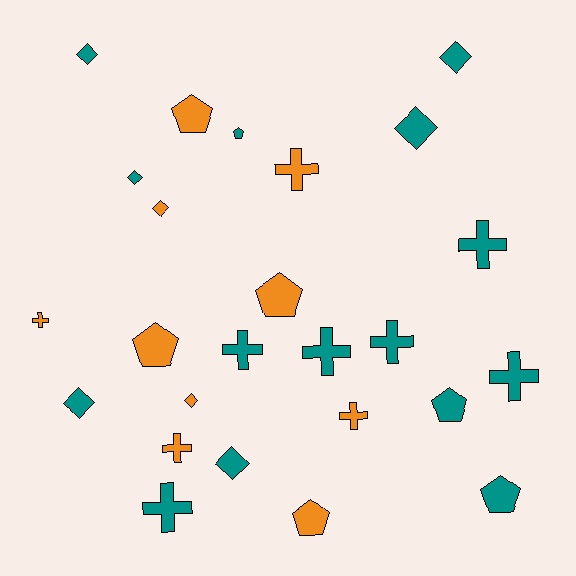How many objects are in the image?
There are 25 objects.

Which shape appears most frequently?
Cross, with 10 objects.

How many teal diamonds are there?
There are 6 teal diamonds.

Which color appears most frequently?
Teal, with 15 objects.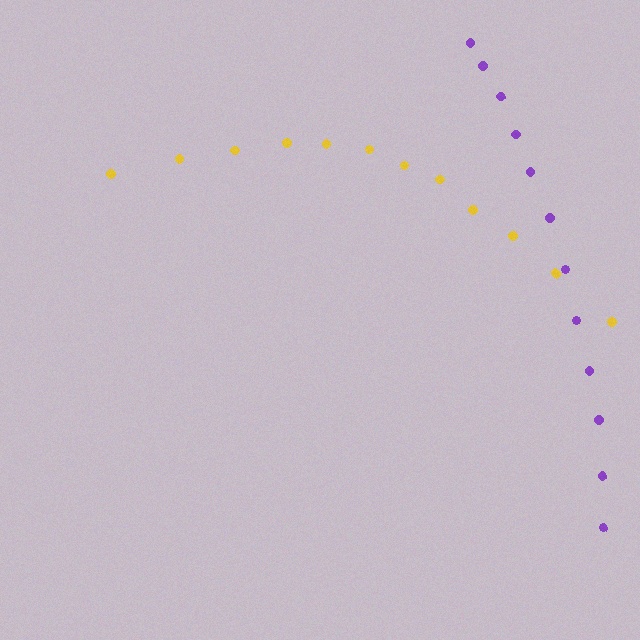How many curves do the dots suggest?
There are 2 distinct paths.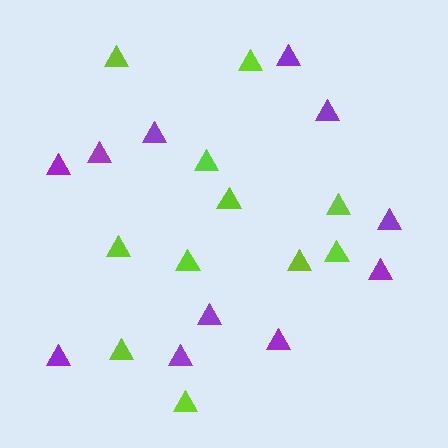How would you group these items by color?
There are 2 groups: one group of lime triangles (11) and one group of purple triangles (11).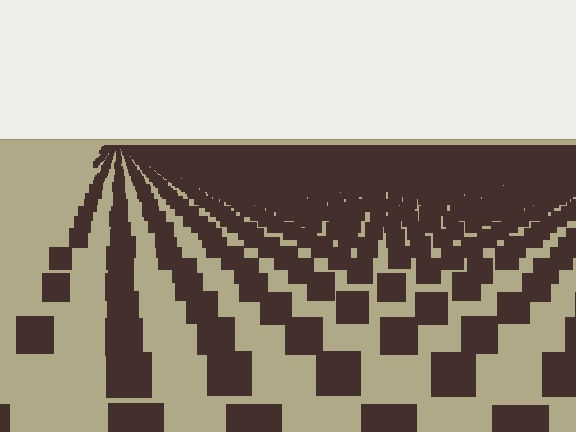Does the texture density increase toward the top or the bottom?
Density increases toward the top.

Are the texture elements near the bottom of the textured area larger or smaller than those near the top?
Larger. Near the bottom, elements are closer to the viewer and appear at a bigger on-screen size.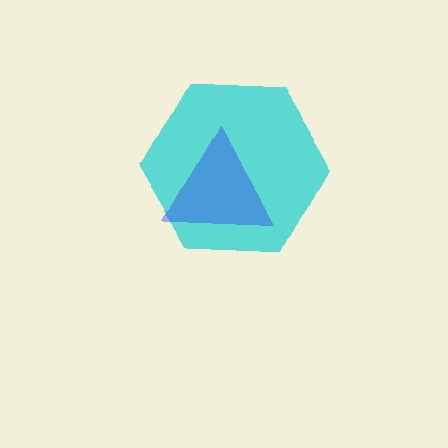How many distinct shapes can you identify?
There are 2 distinct shapes: a cyan hexagon, a blue triangle.